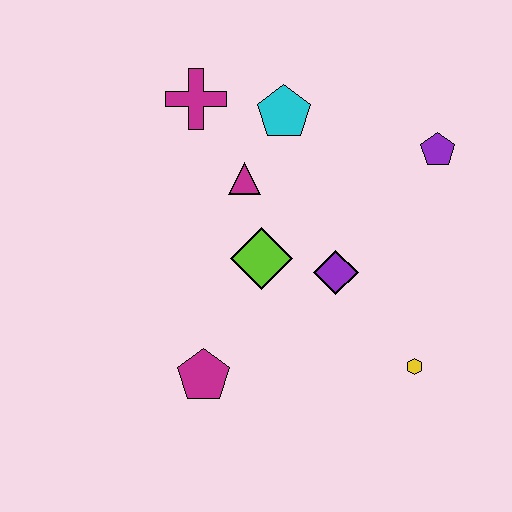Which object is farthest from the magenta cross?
The yellow hexagon is farthest from the magenta cross.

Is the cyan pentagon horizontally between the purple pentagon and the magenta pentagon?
Yes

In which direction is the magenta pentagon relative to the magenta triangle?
The magenta pentagon is below the magenta triangle.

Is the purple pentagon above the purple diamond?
Yes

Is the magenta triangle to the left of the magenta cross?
No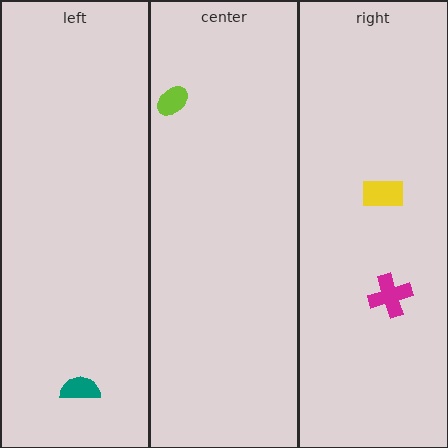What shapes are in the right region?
The yellow rectangle, the magenta cross.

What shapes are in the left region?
The teal semicircle.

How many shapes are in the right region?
2.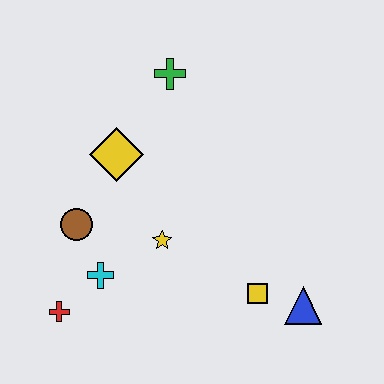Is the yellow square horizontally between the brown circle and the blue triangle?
Yes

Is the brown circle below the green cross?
Yes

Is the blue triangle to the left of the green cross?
No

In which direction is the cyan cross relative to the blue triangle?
The cyan cross is to the left of the blue triangle.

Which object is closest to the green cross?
The yellow diamond is closest to the green cross.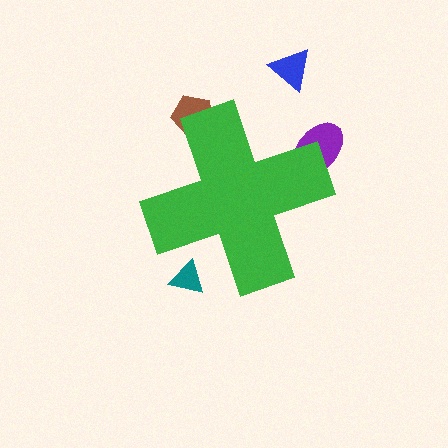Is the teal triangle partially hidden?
Yes, the teal triangle is partially hidden behind the green cross.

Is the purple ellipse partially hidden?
Yes, the purple ellipse is partially hidden behind the green cross.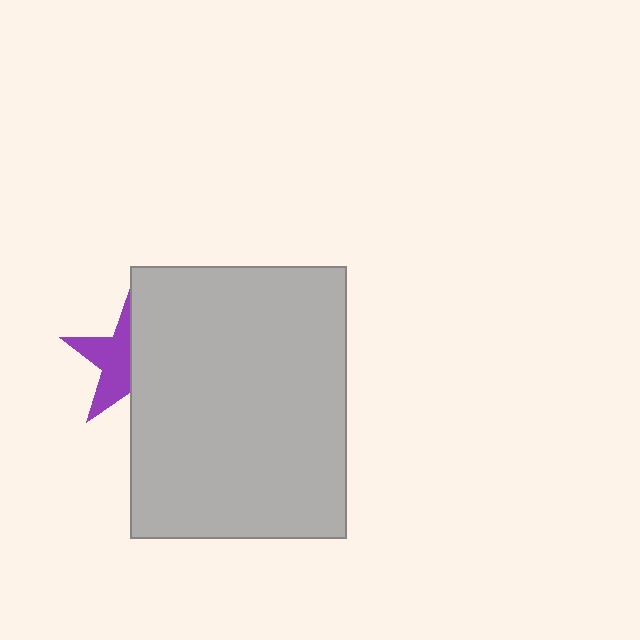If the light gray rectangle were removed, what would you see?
You would see the complete purple star.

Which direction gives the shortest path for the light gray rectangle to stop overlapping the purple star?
Moving right gives the shortest separation.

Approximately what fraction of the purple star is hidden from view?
Roughly 53% of the purple star is hidden behind the light gray rectangle.